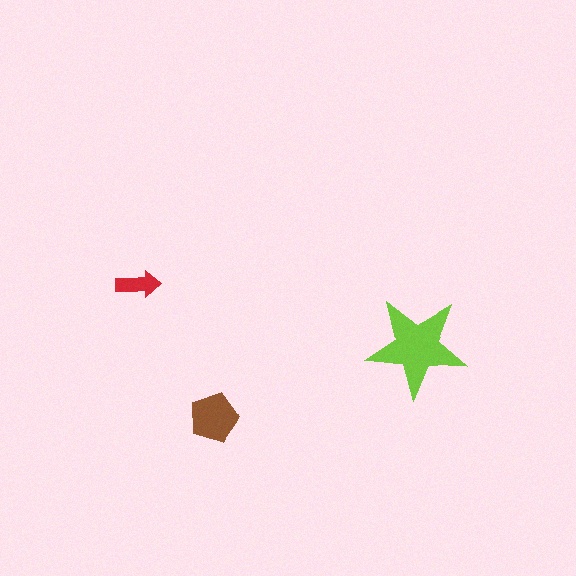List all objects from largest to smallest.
The lime star, the brown pentagon, the red arrow.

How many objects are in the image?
There are 3 objects in the image.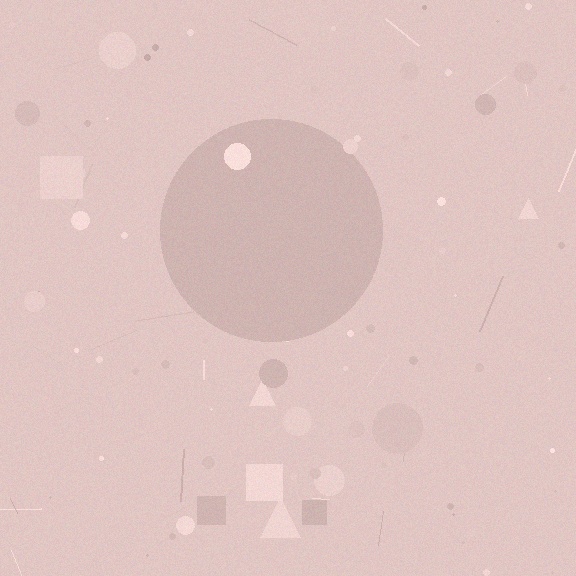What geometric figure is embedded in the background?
A circle is embedded in the background.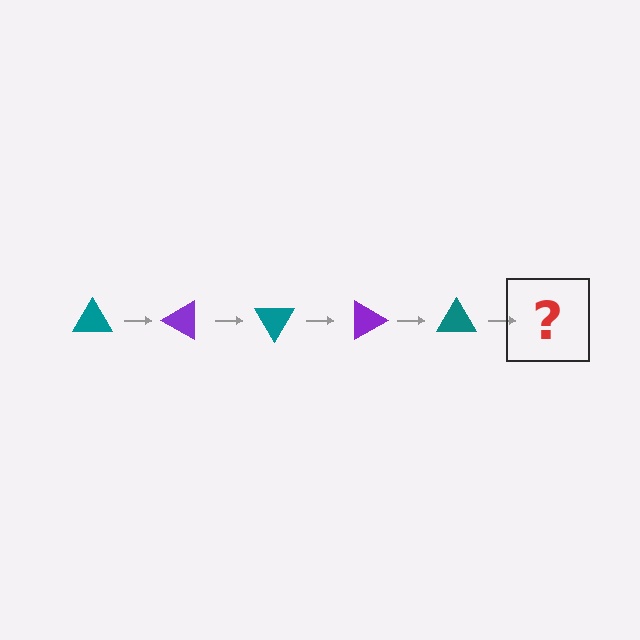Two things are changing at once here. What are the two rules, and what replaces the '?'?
The two rules are that it rotates 30 degrees each step and the color cycles through teal and purple. The '?' should be a purple triangle, rotated 150 degrees from the start.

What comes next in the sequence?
The next element should be a purple triangle, rotated 150 degrees from the start.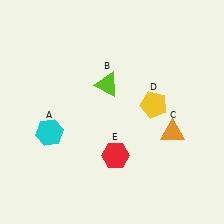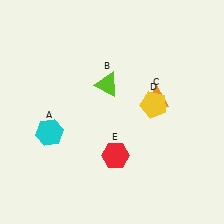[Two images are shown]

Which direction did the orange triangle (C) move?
The orange triangle (C) moved up.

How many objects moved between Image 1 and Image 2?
1 object moved between the two images.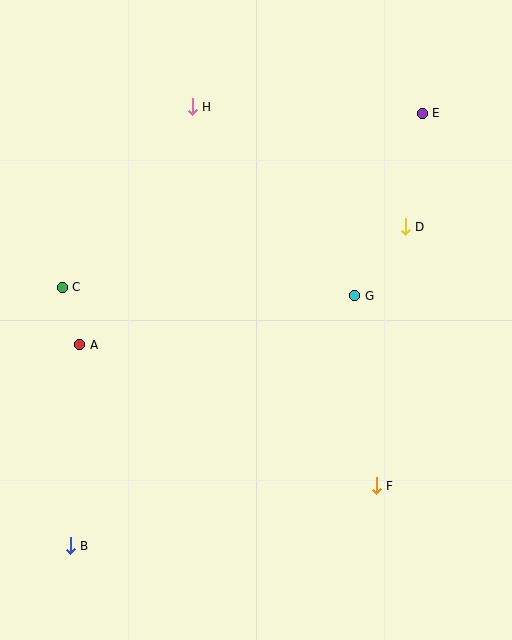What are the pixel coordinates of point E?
Point E is at (422, 113).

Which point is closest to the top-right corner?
Point E is closest to the top-right corner.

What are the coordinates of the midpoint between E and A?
The midpoint between E and A is at (251, 229).